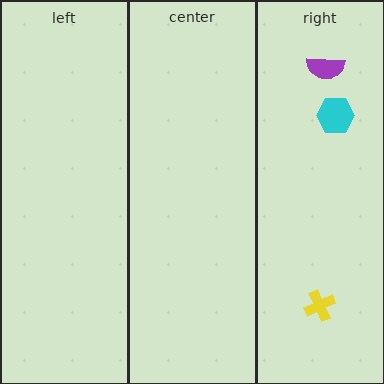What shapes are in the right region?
The yellow cross, the cyan hexagon, the purple semicircle.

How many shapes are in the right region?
3.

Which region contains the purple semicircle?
The right region.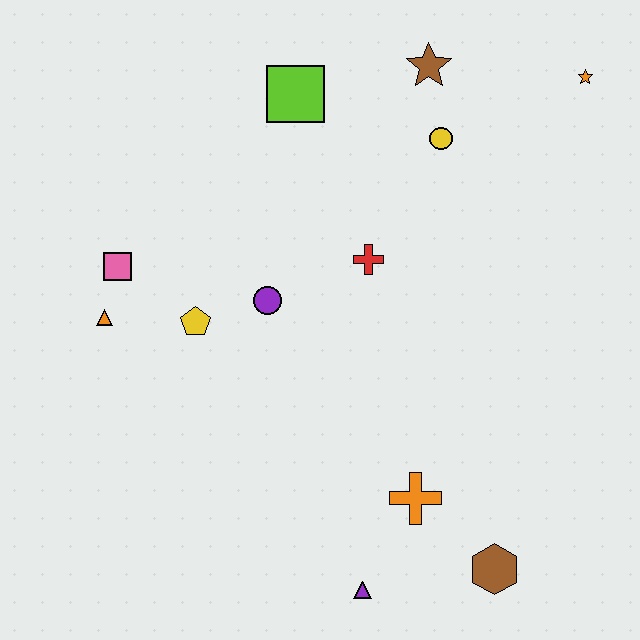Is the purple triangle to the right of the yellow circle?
No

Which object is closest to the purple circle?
The yellow pentagon is closest to the purple circle.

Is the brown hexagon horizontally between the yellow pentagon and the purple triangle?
No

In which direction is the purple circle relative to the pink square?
The purple circle is to the right of the pink square.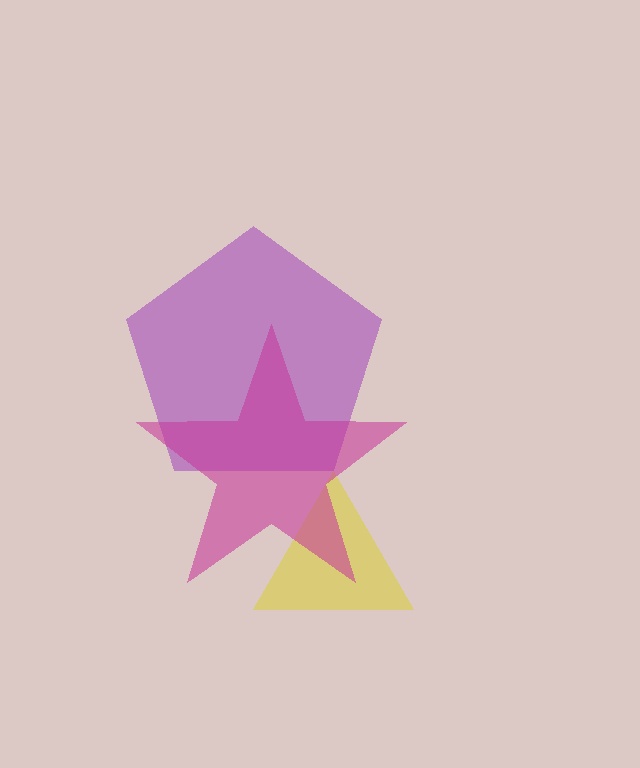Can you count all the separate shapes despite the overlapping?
Yes, there are 3 separate shapes.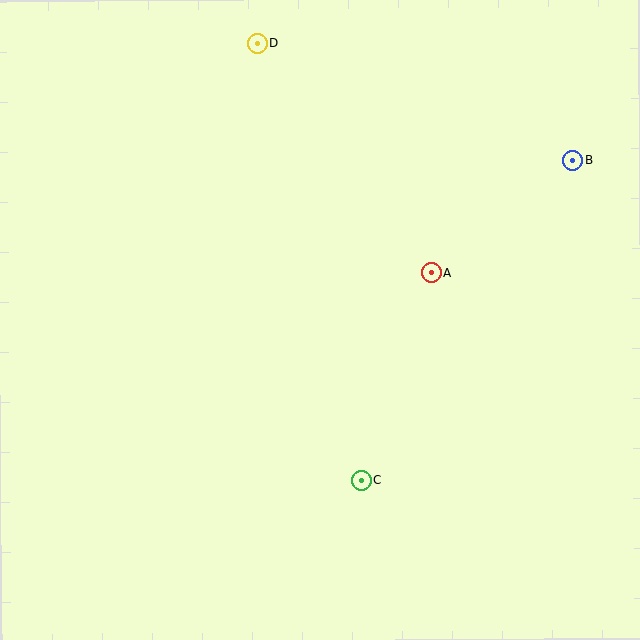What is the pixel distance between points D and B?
The distance between D and B is 337 pixels.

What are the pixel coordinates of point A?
Point A is at (431, 273).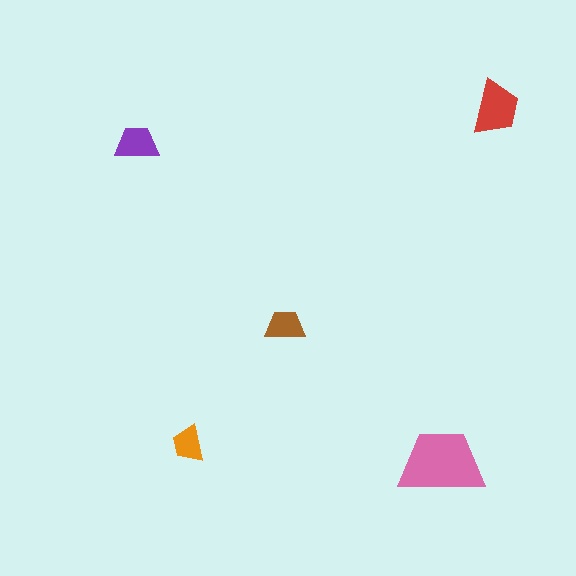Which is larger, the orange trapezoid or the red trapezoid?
The red one.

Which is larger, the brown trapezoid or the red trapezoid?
The red one.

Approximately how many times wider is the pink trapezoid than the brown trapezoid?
About 2 times wider.